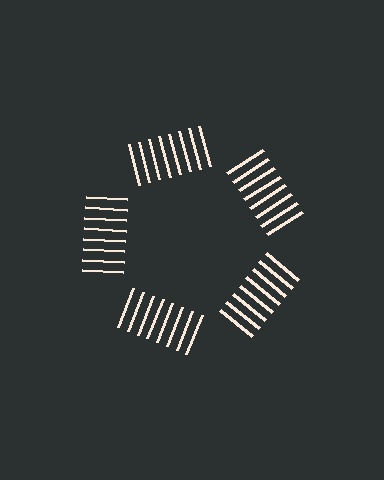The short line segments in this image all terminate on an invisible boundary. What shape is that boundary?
An illusory pentagon — the line segments terminate on its edges but no continuous stroke is drawn.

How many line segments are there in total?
40 — 8 along each of the 5 edges.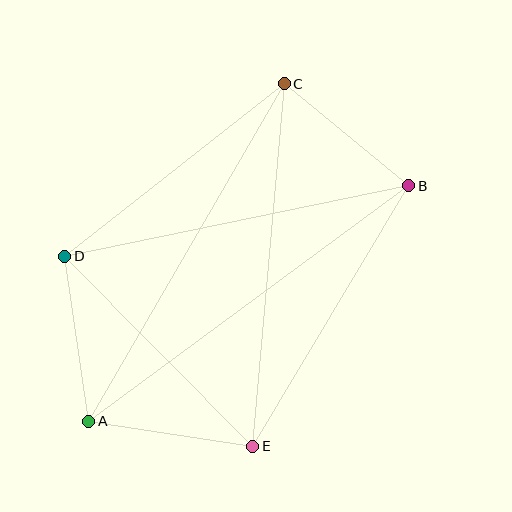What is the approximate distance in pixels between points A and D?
The distance between A and D is approximately 167 pixels.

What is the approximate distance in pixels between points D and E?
The distance between D and E is approximately 267 pixels.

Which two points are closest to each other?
Points B and C are closest to each other.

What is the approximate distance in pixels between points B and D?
The distance between B and D is approximately 351 pixels.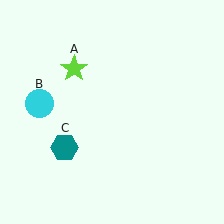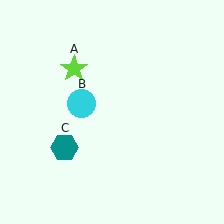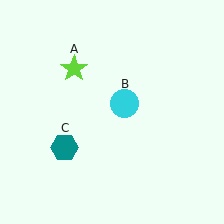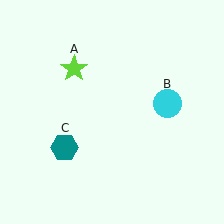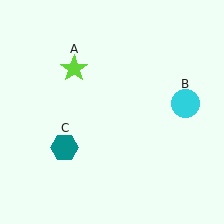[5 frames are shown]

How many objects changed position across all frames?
1 object changed position: cyan circle (object B).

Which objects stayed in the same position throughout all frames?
Lime star (object A) and teal hexagon (object C) remained stationary.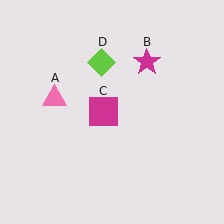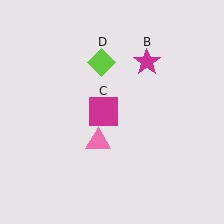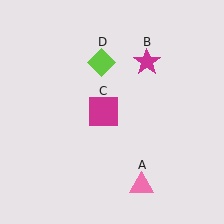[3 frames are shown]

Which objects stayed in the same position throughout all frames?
Magenta star (object B) and magenta square (object C) and lime diamond (object D) remained stationary.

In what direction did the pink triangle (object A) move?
The pink triangle (object A) moved down and to the right.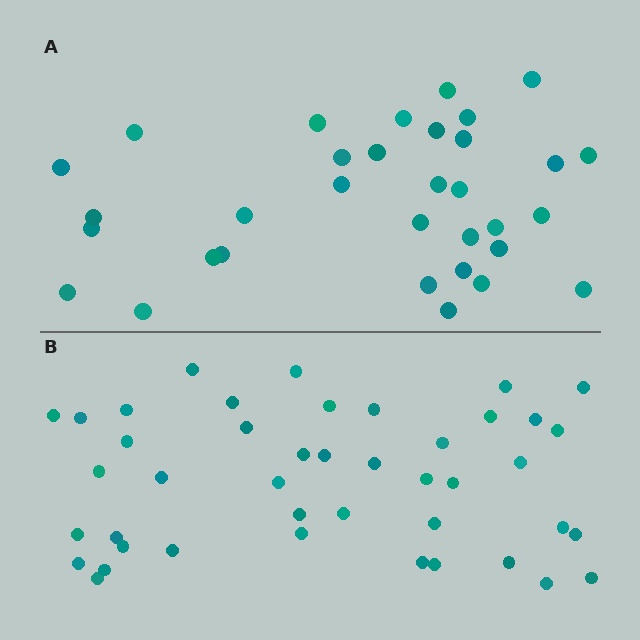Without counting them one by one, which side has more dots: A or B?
Region B (the bottom region) has more dots.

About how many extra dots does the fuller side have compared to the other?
Region B has roughly 10 or so more dots than region A.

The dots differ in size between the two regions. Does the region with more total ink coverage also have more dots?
No. Region A has more total ink coverage because its dots are larger, but region B actually contains more individual dots. Total area can be misleading — the number of items is what matters here.